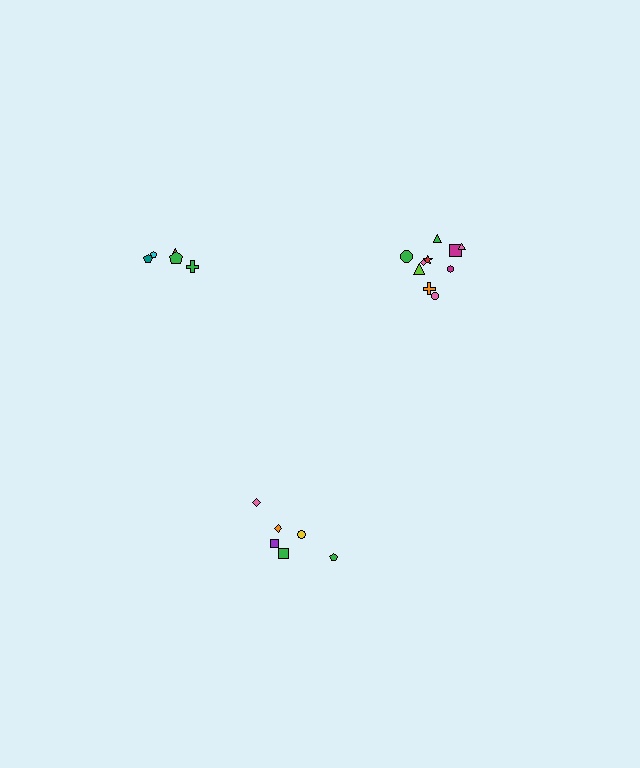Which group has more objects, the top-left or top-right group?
The top-right group.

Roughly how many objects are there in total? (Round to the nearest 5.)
Roughly 20 objects in total.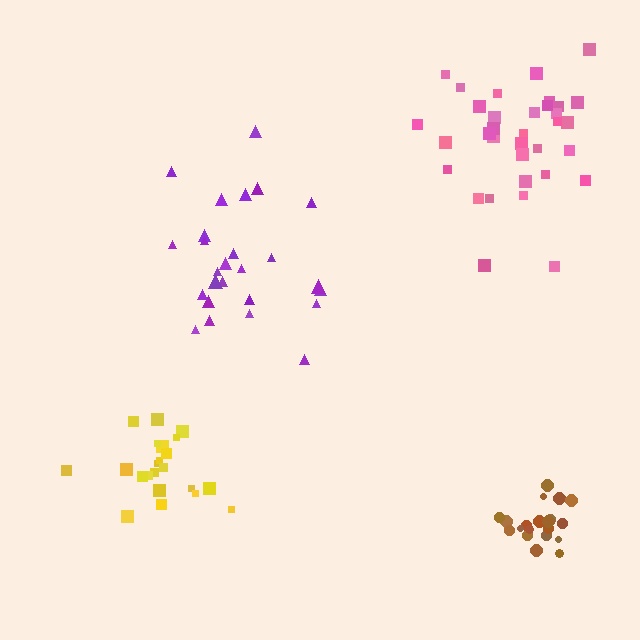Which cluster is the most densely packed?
Brown.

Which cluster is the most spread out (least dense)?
Purple.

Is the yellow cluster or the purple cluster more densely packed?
Yellow.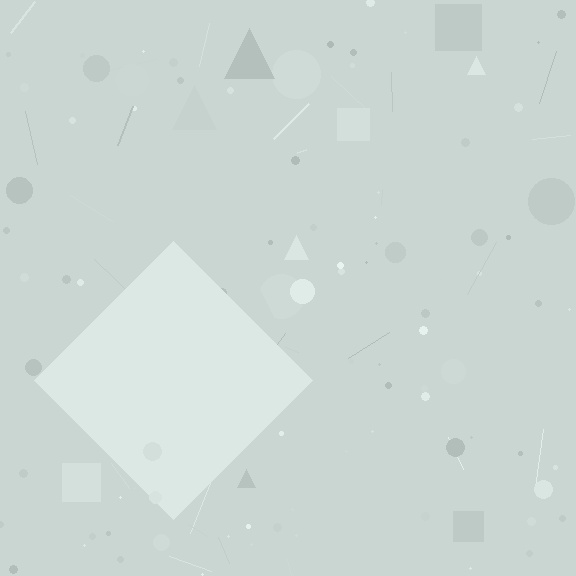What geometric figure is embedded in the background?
A diamond is embedded in the background.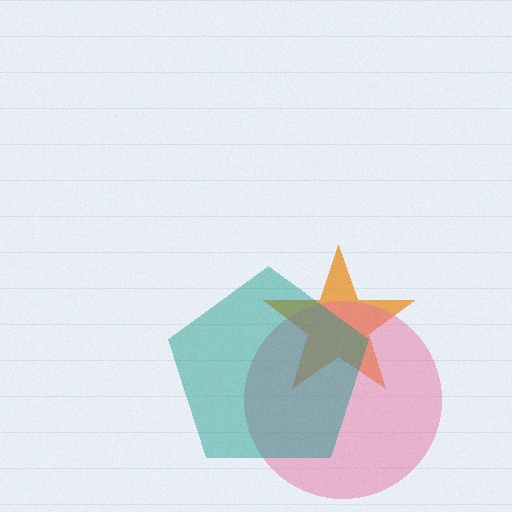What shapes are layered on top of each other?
The layered shapes are: an orange star, a pink circle, a teal pentagon.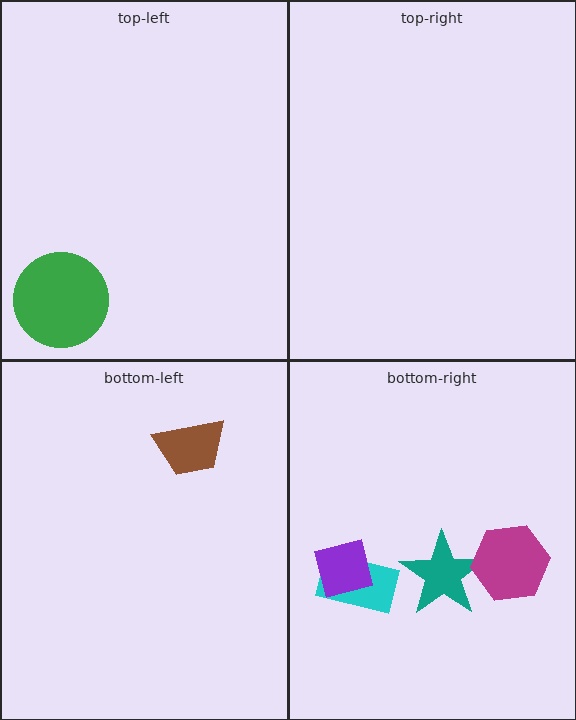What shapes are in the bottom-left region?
The brown trapezoid.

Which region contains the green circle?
The top-left region.